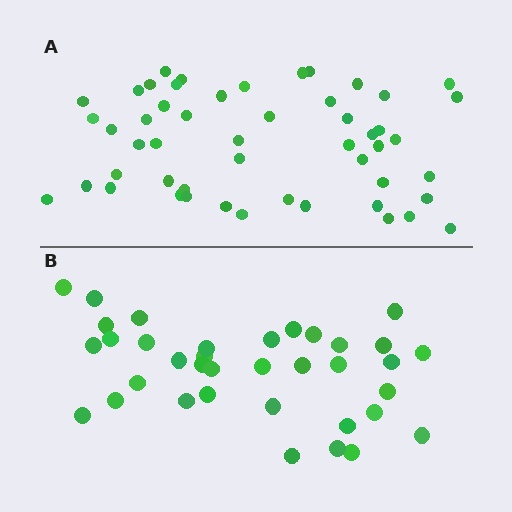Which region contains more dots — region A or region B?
Region A (the top region) has more dots.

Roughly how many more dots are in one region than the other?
Region A has approximately 15 more dots than region B.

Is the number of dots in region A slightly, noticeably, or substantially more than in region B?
Region A has noticeably more, but not dramatically so. The ratio is roughly 1.4 to 1.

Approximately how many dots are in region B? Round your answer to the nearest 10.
About 40 dots. (The exact count is 36, which rounds to 40.)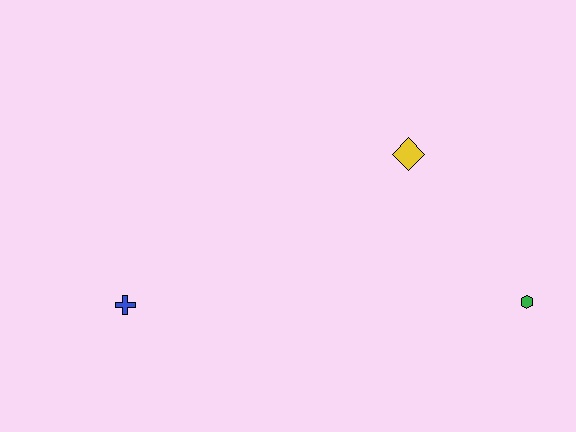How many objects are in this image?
There are 3 objects.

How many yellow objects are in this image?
There is 1 yellow object.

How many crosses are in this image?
There is 1 cross.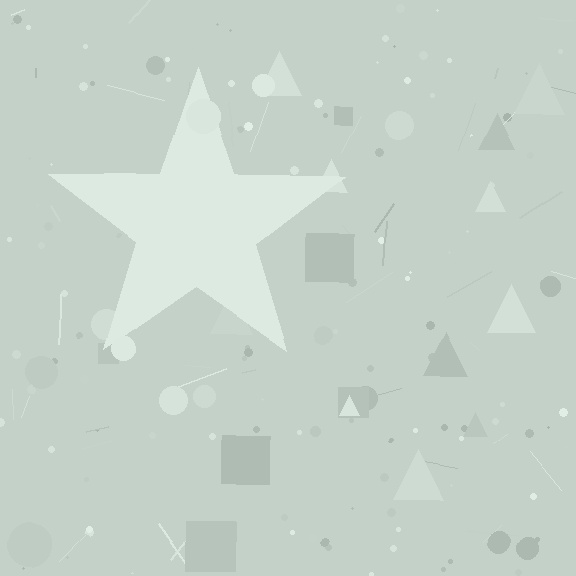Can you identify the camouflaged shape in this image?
The camouflaged shape is a star.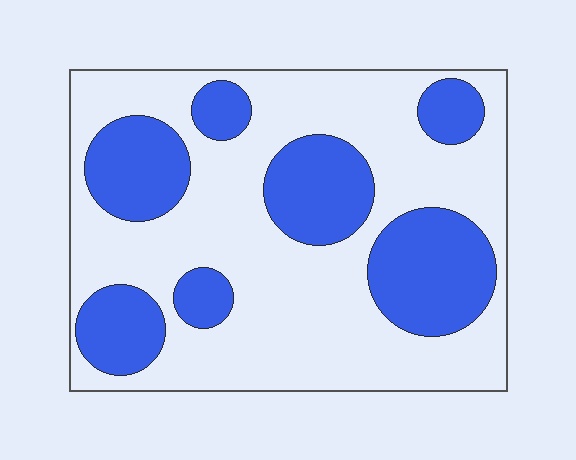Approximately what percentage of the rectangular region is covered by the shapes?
Approximately 35%.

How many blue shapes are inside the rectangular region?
7.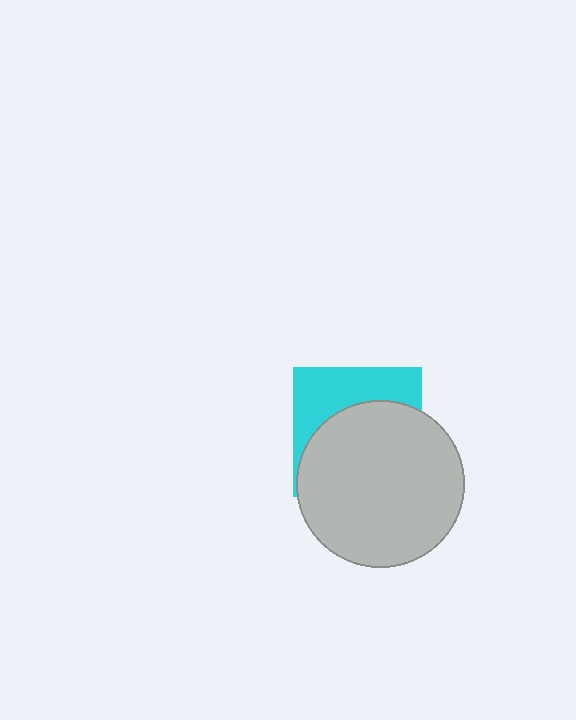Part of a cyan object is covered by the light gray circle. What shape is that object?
It is a square.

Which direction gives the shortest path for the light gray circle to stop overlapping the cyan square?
Moving down gives the shortest separation.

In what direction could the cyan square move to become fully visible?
The cyan square could move up. That would shift it out from behind the light gray circle entirely.